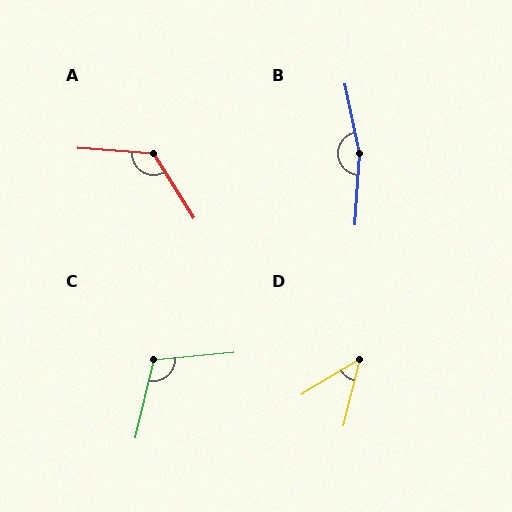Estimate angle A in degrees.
Approximately 126 degrees.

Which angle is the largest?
B, at approximately 165 degrees.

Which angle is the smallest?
D, at approximately 45 degrees.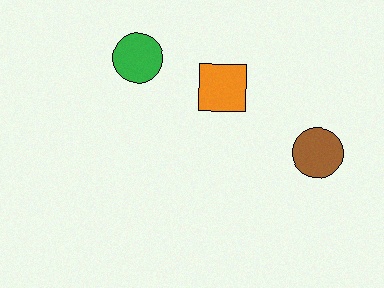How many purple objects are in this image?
There are no purple objects.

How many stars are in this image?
There are no stars.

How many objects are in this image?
There are 3 objects.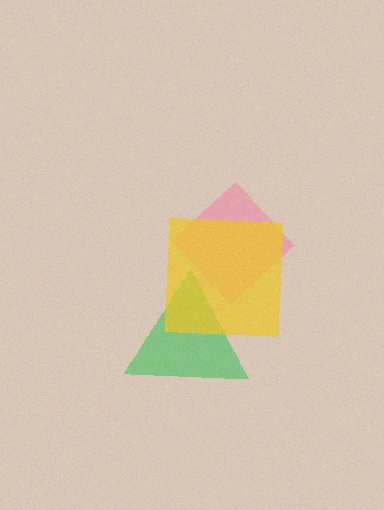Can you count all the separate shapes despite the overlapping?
Yes, there are 3 separate shapes.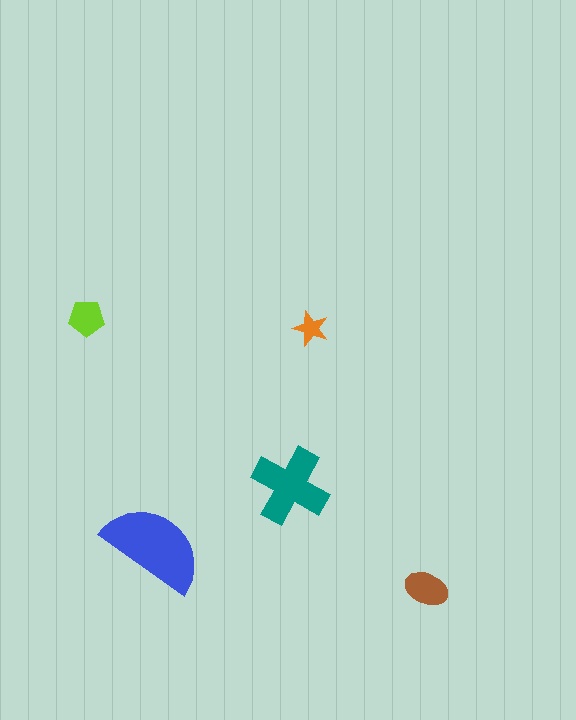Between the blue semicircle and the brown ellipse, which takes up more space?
The blue semicircle.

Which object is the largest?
The blue semicircle.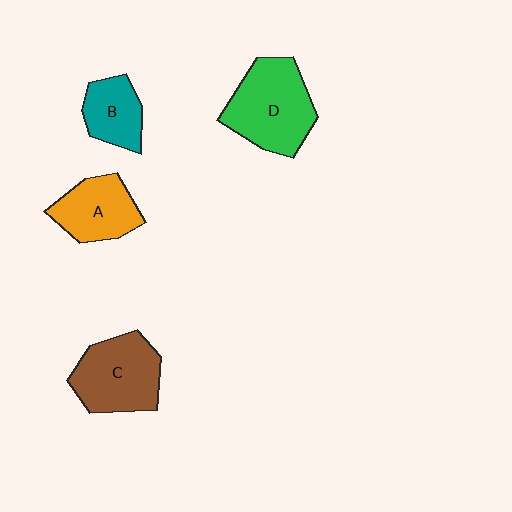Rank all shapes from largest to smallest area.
From largest to smallest: D (green), C (brown), A (orange), B (teal).